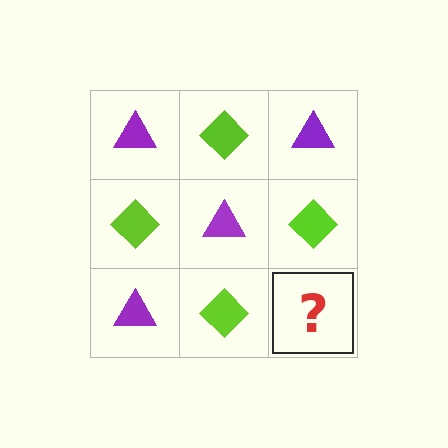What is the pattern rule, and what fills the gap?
The rule is that it alternates purple triangle and lime diamond in a checkerboard pattern. The gap should be filled with a purple triangle.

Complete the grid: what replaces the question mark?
The question mark should be replaced with a purple triangle.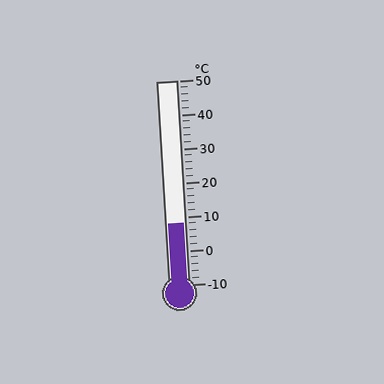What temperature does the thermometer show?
The thermometer shows approximately 8°C.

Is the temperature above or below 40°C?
The temperature is below 40°C.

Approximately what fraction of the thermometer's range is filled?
The thermometer is filled to approximately 30% of its range.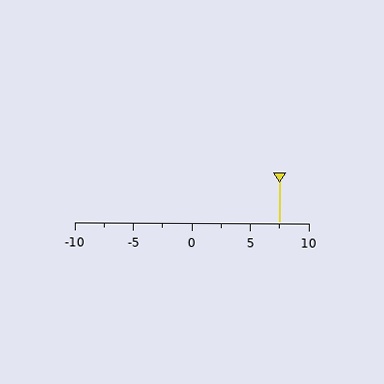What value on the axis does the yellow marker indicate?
The marker indicates approximately 7.5.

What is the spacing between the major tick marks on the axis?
The major ticks are spaced 5 apart.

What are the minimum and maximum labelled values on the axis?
The axis runs from -10 to 10.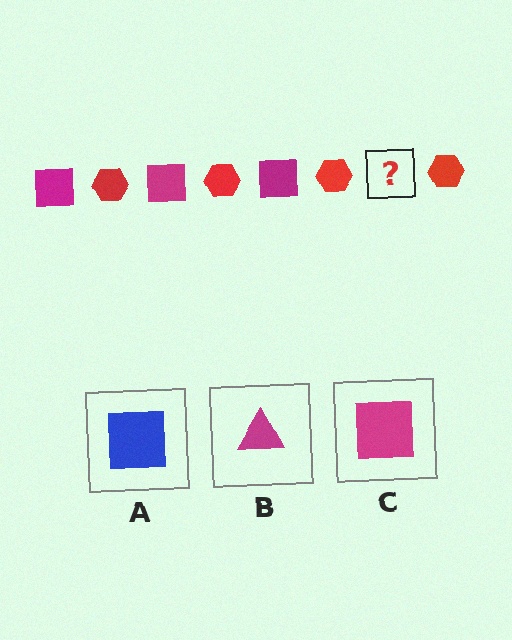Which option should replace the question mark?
Option C.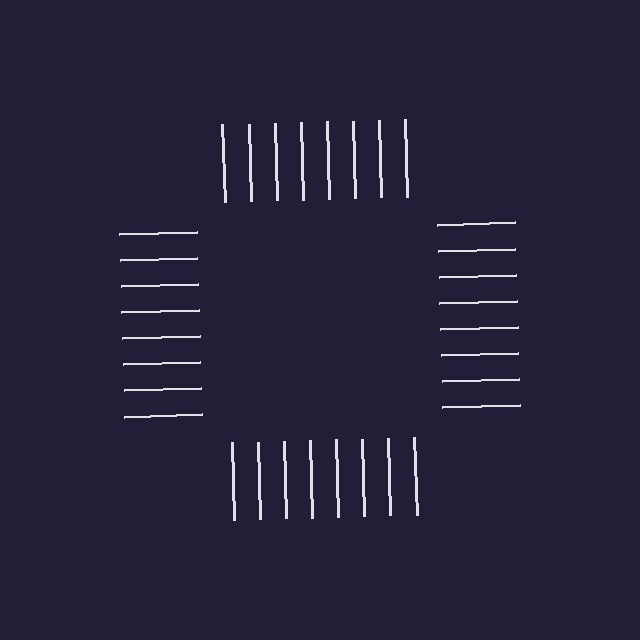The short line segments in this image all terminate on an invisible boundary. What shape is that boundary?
An illusory square — the line segments terminate on its edges but no continuous stroke is drawn.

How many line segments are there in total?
32 — 8 along each of the 4 edges.